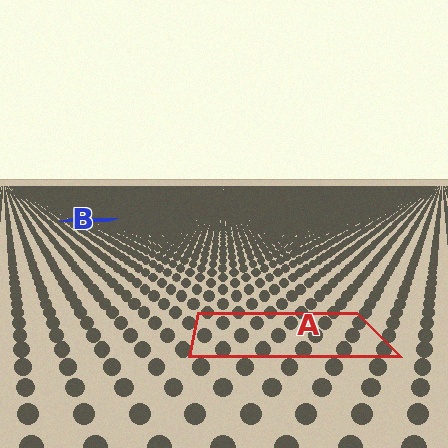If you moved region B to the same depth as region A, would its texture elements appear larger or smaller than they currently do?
They would appear larger. At a closer depth, the same texture elements are projected at a bigger on-screen size.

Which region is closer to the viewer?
Region A is closer. The texture elements there are larger and more spread out.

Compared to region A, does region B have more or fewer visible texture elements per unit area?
Region B has more texture elements per unit area — they are packed more densely because it is farther away.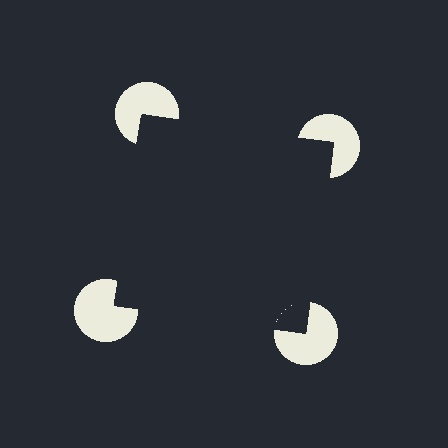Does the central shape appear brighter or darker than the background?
It typically appears slightly darker than the background, even though no actual brightness change is drawn.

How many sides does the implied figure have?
4 sides.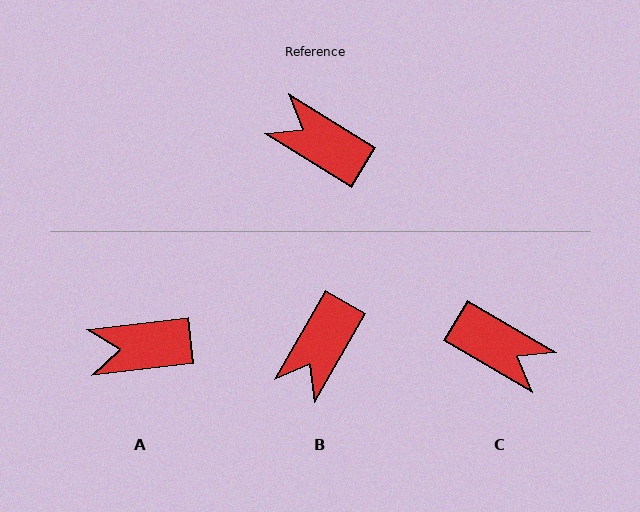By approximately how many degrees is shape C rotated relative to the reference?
Approximately 178 degrees clockwise.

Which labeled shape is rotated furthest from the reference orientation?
C, about 178 degrees away.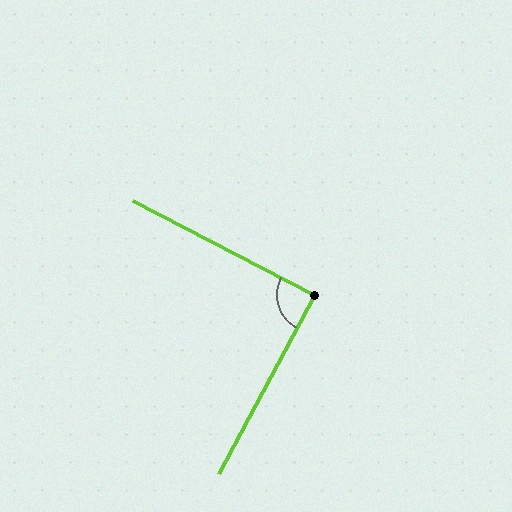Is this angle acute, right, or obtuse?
It is approximately a right angle.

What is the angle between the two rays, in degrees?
Approximately 89 degrees.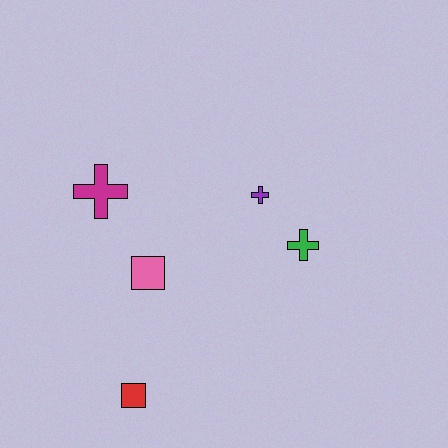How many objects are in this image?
There are 5 objects.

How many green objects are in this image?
There is 1 green object.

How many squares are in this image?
There are 2 squares.